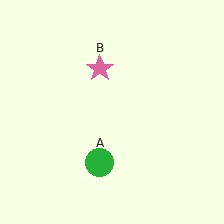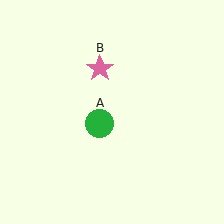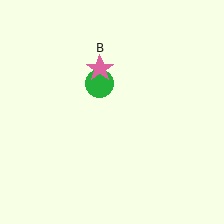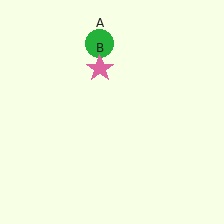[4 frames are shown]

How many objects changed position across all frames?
1 object changed position: green circle (object A).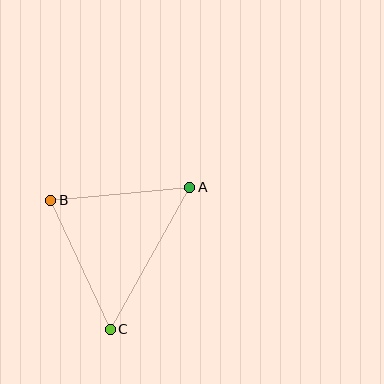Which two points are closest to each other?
Points A and B are closest to each other.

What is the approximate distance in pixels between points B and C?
The distance between B and C is approximately 142 pixels.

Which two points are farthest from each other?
Points A and C are farthest from each other.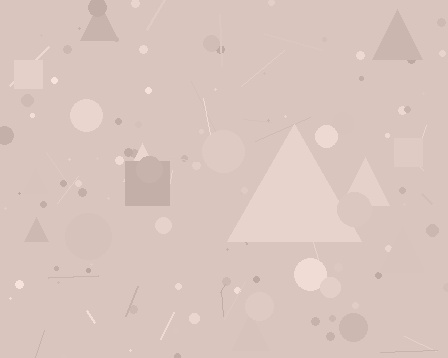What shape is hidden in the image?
A triangle is hidden in the image.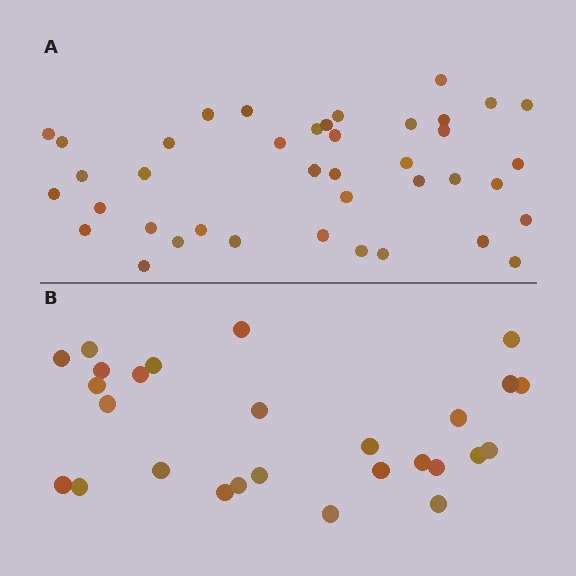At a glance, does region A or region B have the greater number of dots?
Region A (the top region) has more dots.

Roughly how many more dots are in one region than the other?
Region A has approximately 15 more dots than region B.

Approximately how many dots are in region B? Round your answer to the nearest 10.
About 30 dots. (The exact count is 27, which rounds to 30.)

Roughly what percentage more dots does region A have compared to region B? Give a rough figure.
About 50% more.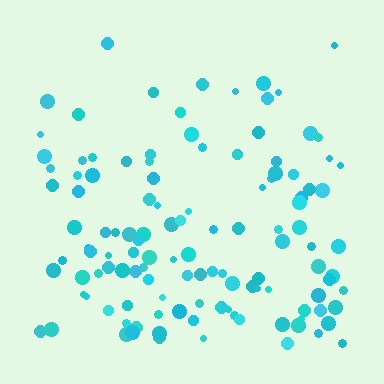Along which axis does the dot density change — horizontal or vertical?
Vertical.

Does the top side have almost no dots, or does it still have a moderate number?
Still a moderate number, just noticeably fewer than the bottom.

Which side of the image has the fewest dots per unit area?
The top.